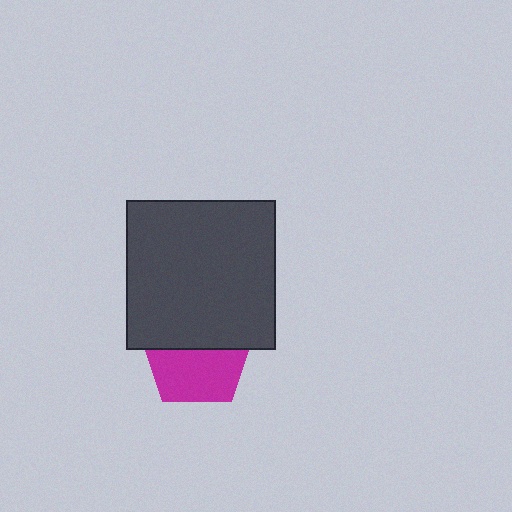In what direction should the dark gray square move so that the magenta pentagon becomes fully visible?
The dark gray square should move up. That is the shortest direction to clear the overlap and leave the magenta pentagon fully visible.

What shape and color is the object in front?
The object in front is a dark gray square.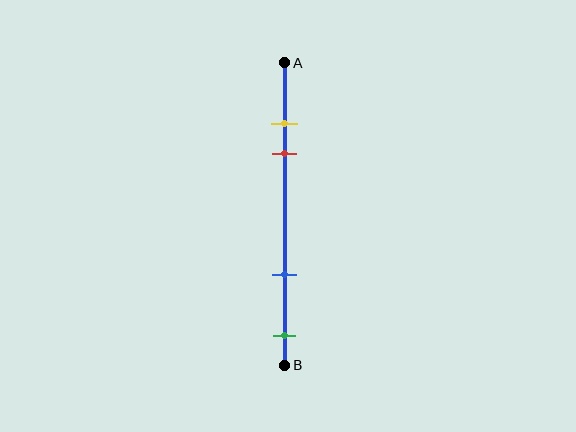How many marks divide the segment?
There are 4 marks dividing the segment.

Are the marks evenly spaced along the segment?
No, the marks are not evenly spaced.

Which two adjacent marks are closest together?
The yellow and red marks are the closest adjacent pair.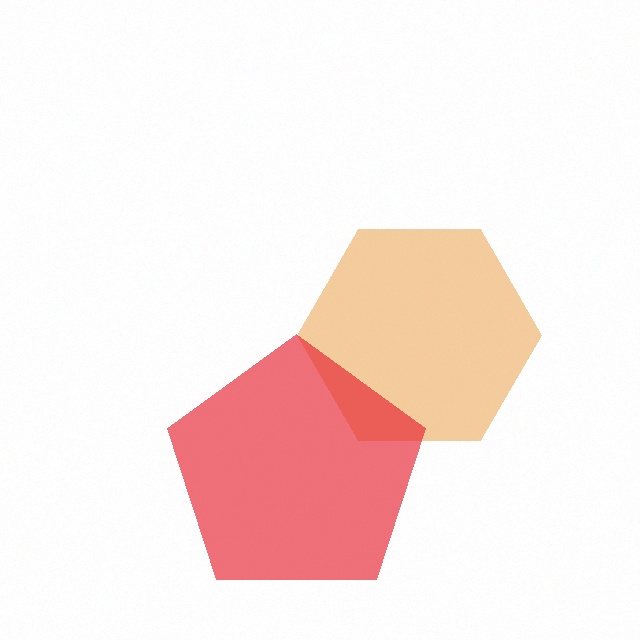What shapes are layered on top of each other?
The layered shapes are: an orange hexagon, a red pentagon.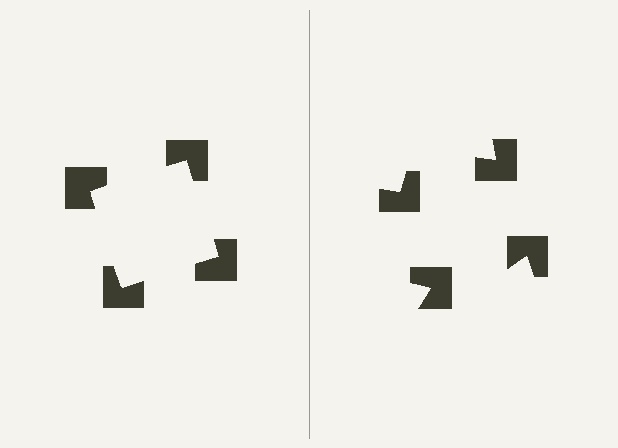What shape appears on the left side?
An illusory square.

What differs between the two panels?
The notched squares are positioned identically on both sides; only the wedge orientations differ. On the left they align to a square; on the right they are misaligned.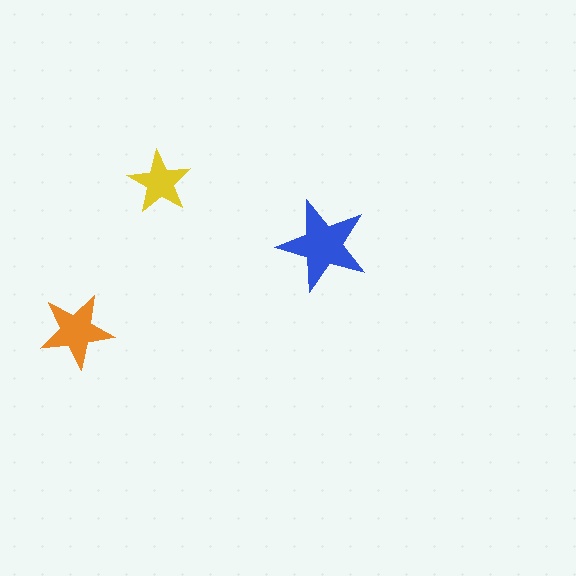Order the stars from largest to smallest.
the blue one, the orange one, the yellow one.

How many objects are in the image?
There are 3 objects in the image.